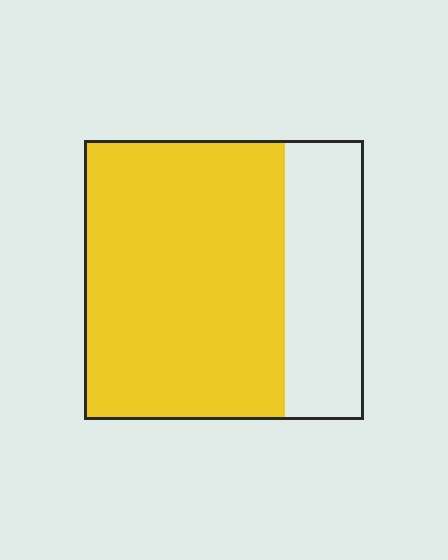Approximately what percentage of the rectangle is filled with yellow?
Approximately 70%.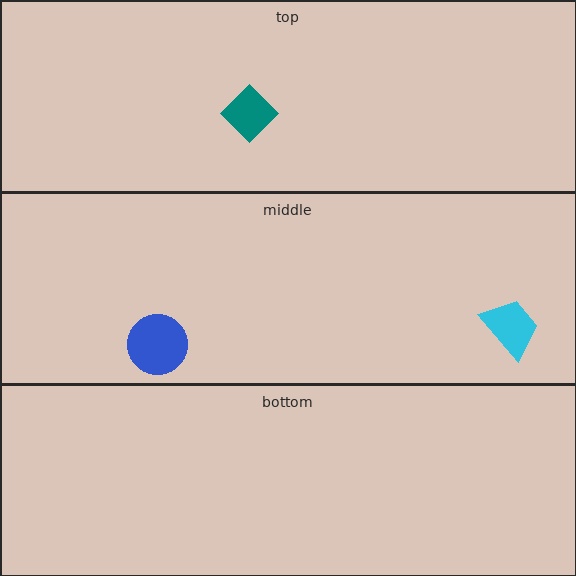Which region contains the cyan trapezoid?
The middle region.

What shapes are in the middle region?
The blue circle, the cyan trapezoid.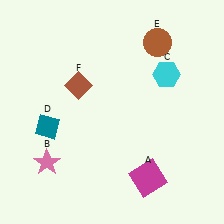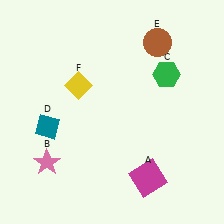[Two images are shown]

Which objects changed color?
C changed from cyan to green. F changed from brown to yellow.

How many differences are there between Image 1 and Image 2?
There are 2 differences between the two images.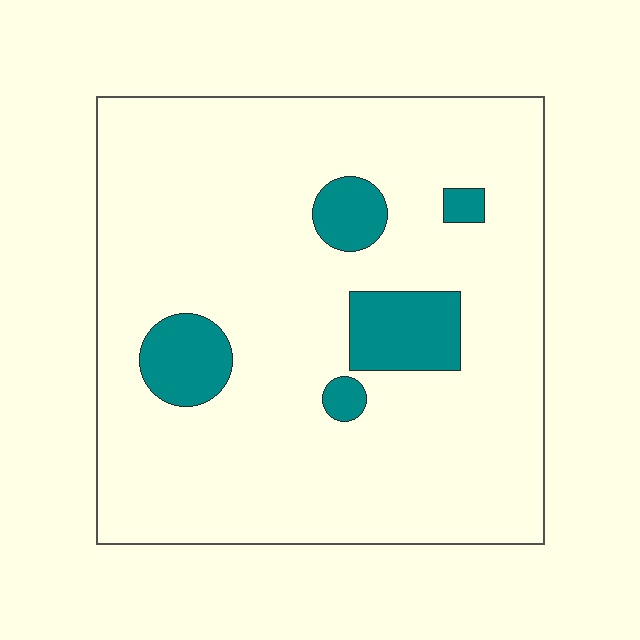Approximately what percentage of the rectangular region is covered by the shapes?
Approximately 10%.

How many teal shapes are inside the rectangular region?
5.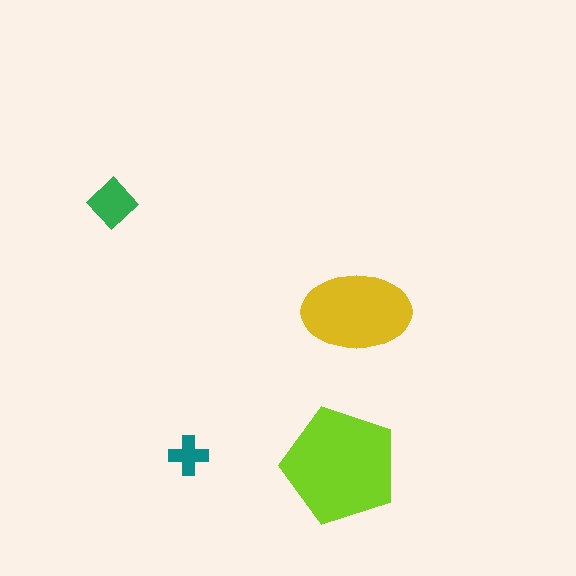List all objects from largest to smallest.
The lime pentagon, the yellow ellipse, the green diamond, the teal cross.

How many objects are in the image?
There are 4 objects in the image.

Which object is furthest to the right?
The yellow ellipse is rightmost.